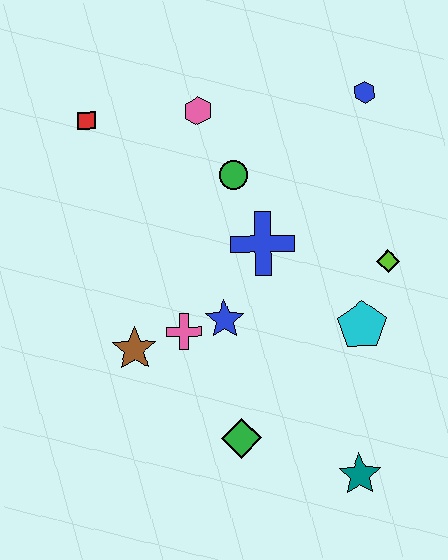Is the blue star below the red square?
Yes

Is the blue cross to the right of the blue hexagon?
No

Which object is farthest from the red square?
The teal star is farthest from the red square.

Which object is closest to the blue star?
The pink cross is closest to the blue star.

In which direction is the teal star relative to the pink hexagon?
The teal star is below the pink hexagon.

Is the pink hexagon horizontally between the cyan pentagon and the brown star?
Yes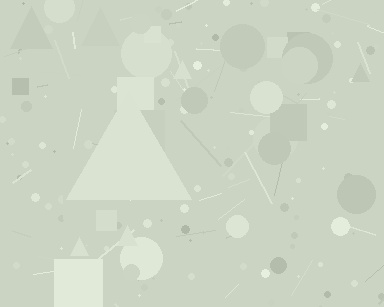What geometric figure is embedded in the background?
A triangle is embedded in the background.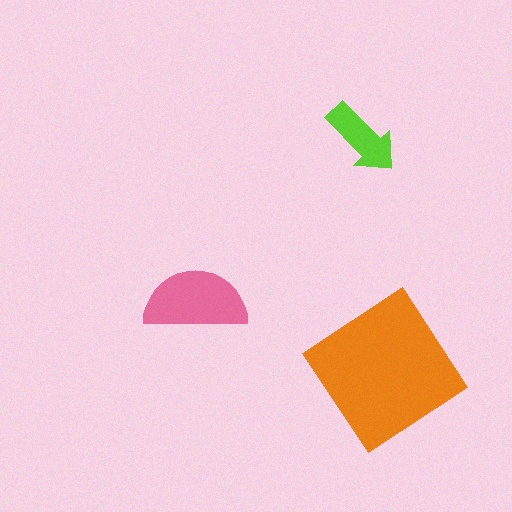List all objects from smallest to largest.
The lime arrow, the pink semicircle, the orange diamond.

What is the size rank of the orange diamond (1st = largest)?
1st.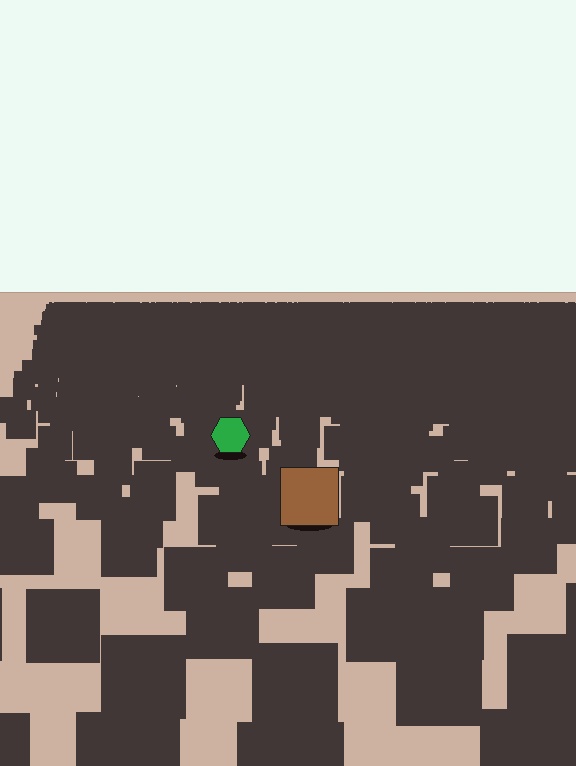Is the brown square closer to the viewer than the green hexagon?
Yes. The brown square is closer — you can tell from the texture gradient: the ground texture is coarser near it.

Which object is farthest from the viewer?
The green hexagon is farthest from the viewer. It appears smaller and the ground texture around it is denser.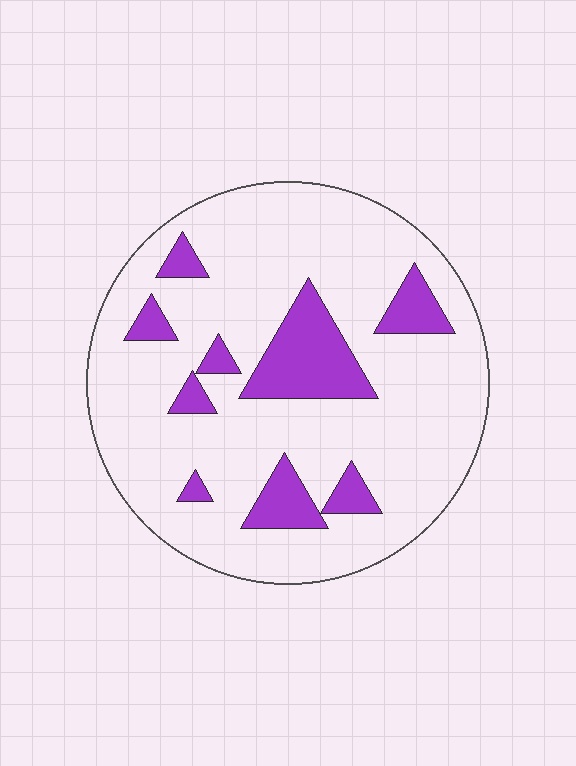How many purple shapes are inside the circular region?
9.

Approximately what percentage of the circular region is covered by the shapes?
Approximately 15%.